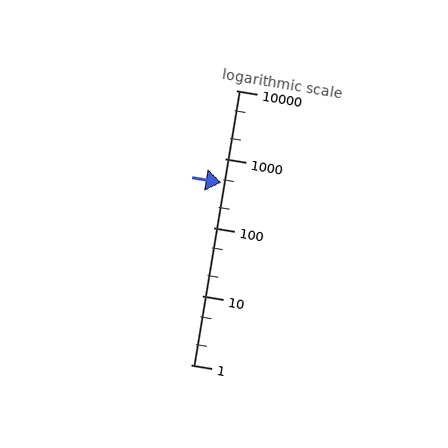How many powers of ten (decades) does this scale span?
The scale spans 4 decades, from 1 to 10000.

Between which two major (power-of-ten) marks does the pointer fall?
The pointer is between 100 and 1000.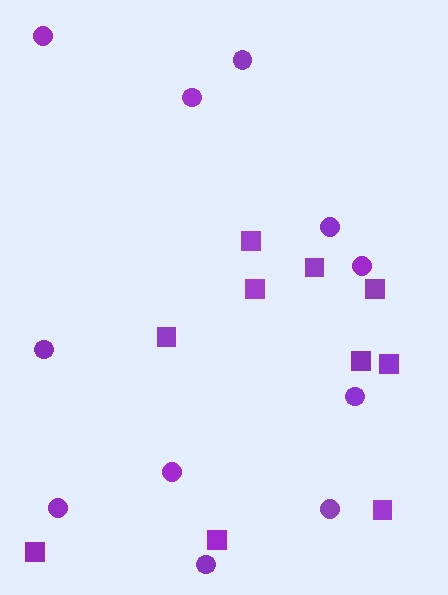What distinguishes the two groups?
There are 2 groups: one group of squares (10) and one group of circles (11).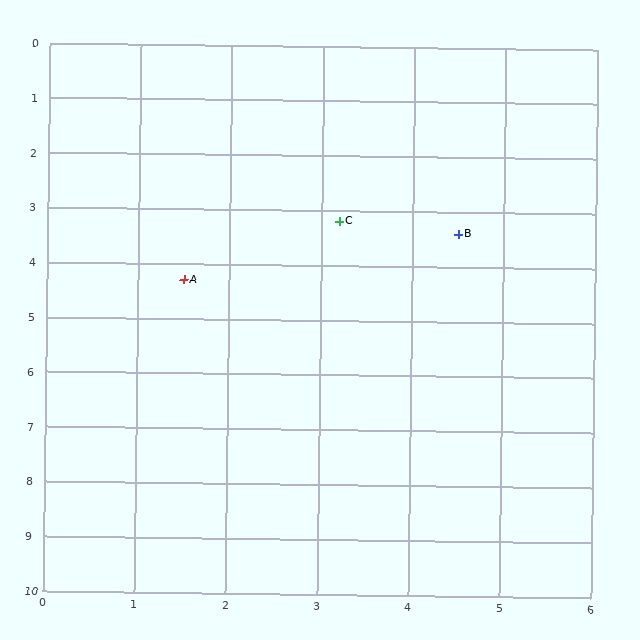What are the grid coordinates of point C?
Point C is at approximately (3.2, 3.2).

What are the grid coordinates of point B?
Point B is at approximately (4.5, 3.4).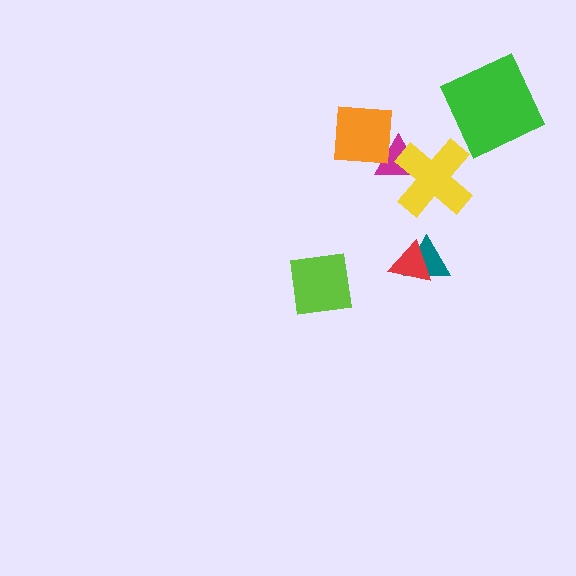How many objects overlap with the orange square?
1 object overlaps with the orange square.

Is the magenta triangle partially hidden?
Yes, it is partially covered by another shape.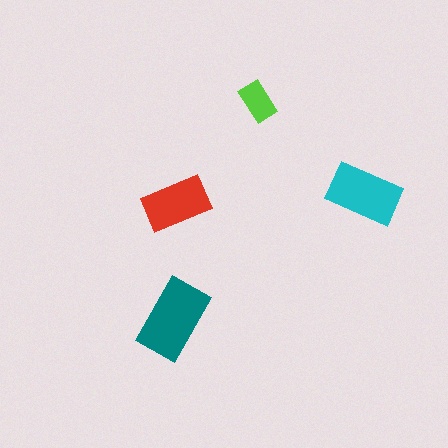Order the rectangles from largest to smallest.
the teal one, the cyan one, the red one, the lime one.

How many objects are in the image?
There are 4 objects in the image.